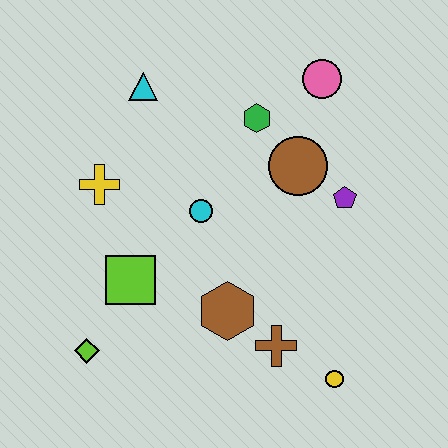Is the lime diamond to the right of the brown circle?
No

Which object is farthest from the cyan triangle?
The yellow circle is farthest from the cyan triangle.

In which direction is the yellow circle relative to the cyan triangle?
The yellow circle is below the cyan triangle.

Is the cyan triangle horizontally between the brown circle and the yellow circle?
No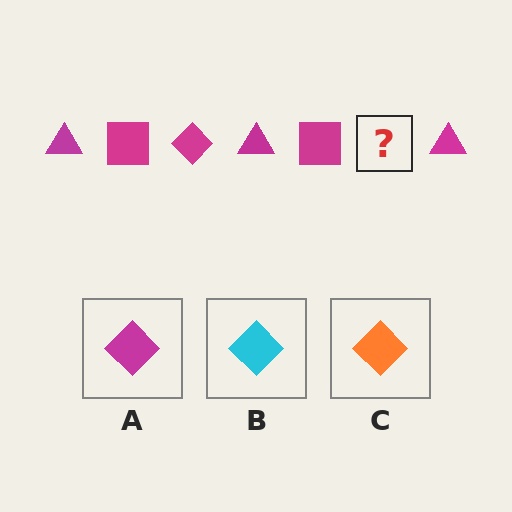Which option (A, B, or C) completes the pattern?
A.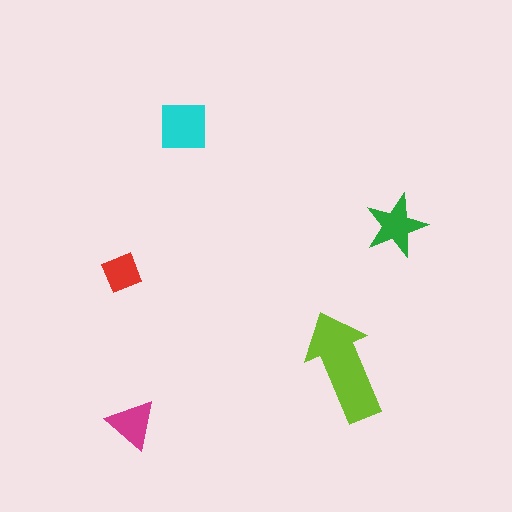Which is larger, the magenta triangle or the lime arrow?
The lime arrow.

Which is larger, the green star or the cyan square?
The cyan square.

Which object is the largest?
The lime arrow.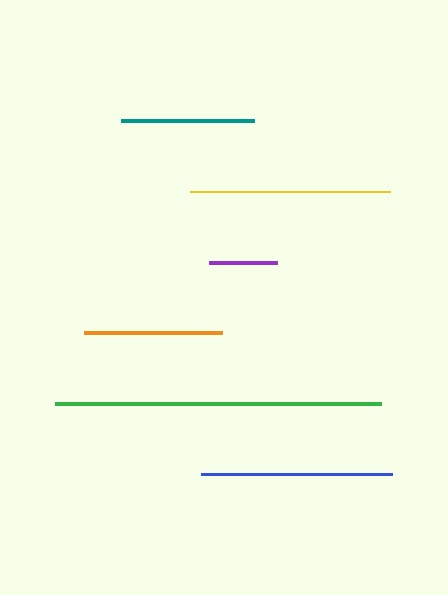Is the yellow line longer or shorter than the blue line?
The yellow line is longer than the blue line.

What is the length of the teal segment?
The teal segment is approximately 133 pixels long.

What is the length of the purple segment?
The purple segment is approximately 68 pixels long.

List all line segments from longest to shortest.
From longest to shortest: green, yellow, blue, orange, teal, purple.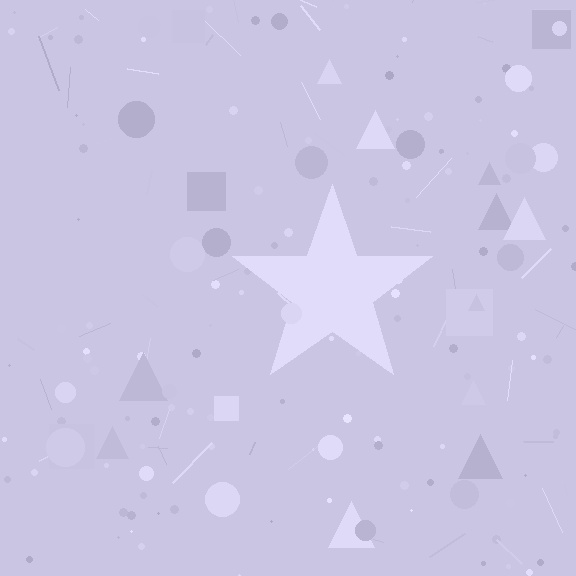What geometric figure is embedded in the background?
A star is embedded in the background.